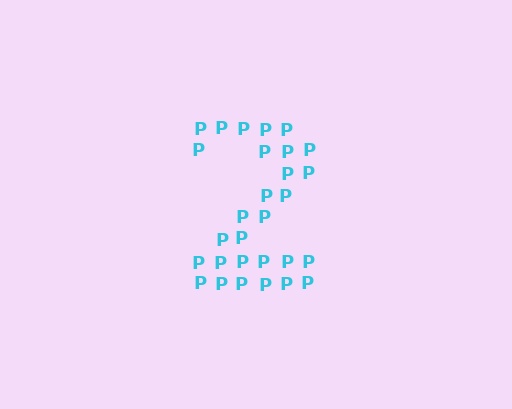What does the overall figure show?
The overall figure shows the digit 2.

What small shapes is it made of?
It is made of small letter P's.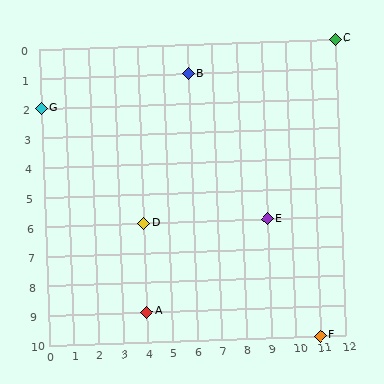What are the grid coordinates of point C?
Point C is at grid coordinates (12, 0).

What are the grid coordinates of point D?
Point D is at grid coordinates (4, 6).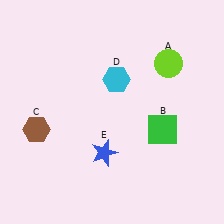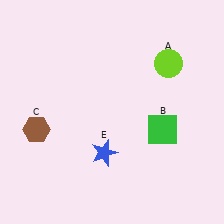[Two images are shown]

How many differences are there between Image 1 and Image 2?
There is 1 difference between the two images.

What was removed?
The cyan hexagon (D) was removed in Image 2.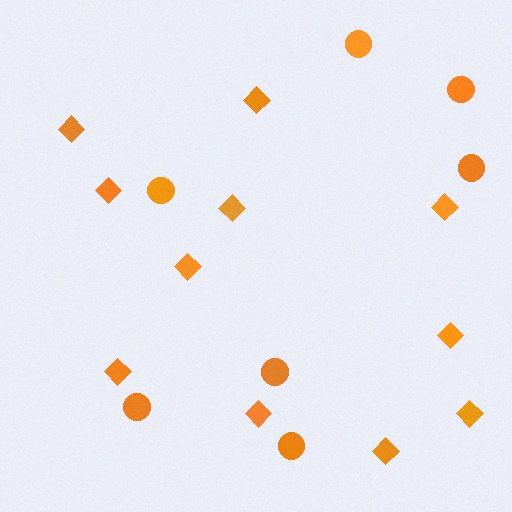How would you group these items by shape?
There are 2 groups: one group of circles (7) and one group of diamonds (11).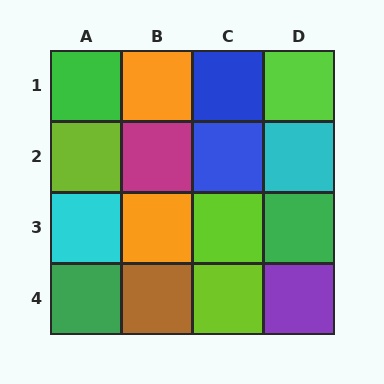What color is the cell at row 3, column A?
Cyan.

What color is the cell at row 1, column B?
Orange.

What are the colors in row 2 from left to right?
Lime, magenta, blue, cyan.